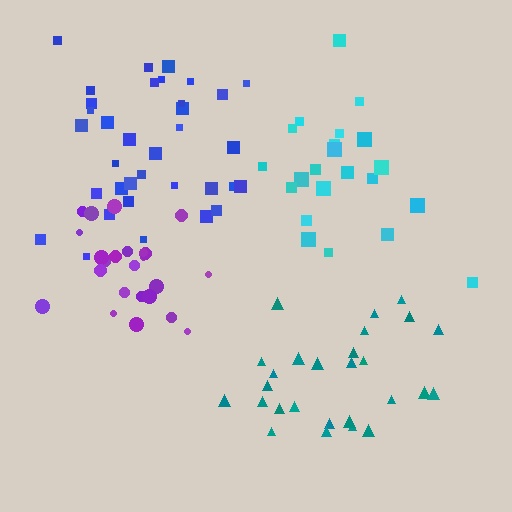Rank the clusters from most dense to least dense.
purple, teal, blue, cyan.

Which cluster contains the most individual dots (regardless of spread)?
Blue (35).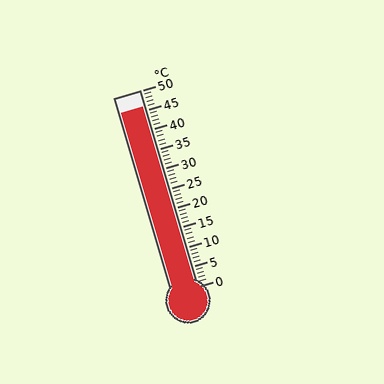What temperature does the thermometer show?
The thermometer shows approximately 46°C.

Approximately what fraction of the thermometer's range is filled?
The thermometer is filled to approximately 90% of its range.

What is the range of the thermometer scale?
The thermometer scale ranges from 0°C to 50°C.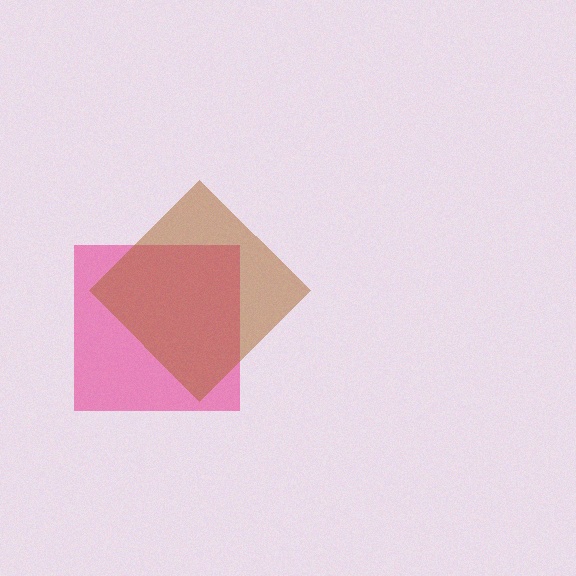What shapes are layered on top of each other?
The layered shapes are: a pink square, a brown diamond.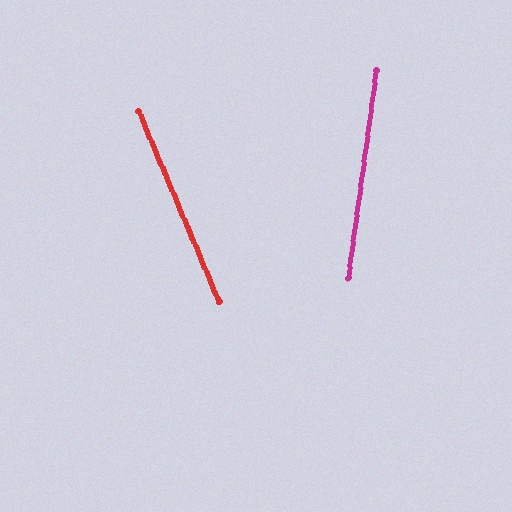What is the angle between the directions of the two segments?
Approximately 31 degrees.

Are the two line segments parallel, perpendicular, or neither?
Neither parallel nor perpendicular — they differ by about 31°.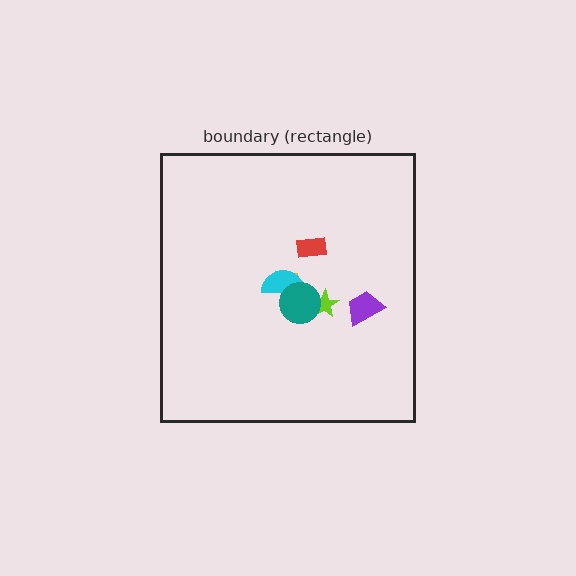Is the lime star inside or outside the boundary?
Inside.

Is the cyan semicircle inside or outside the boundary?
Inside.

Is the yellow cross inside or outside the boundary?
Inside.